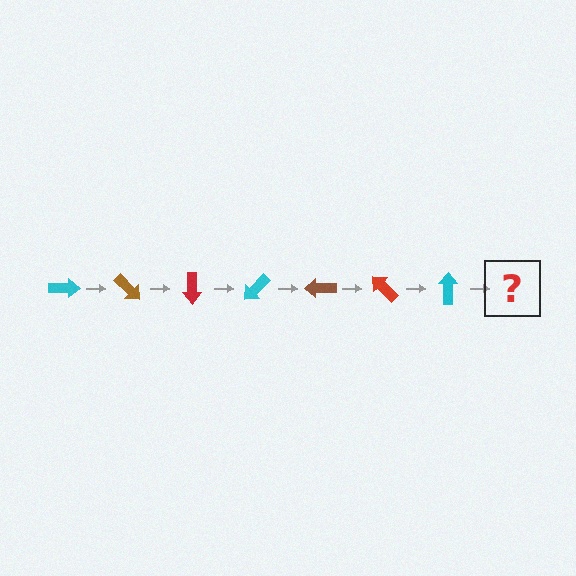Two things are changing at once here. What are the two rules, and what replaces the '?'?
The two rules are that it rotates 45 degrees each step and the color cycles through cyan, brown, and red. The '?' should be a brown arrow, rotated 315 degrees from the start.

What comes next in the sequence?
The next element should be a brown arrow, rotated 315 degrees from the start.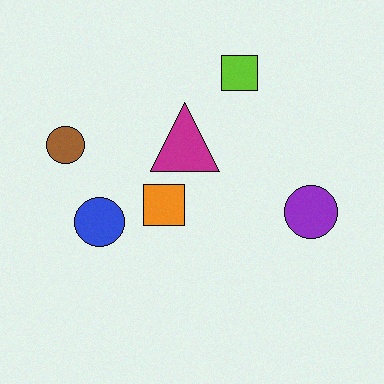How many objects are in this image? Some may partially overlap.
There are 6 objects.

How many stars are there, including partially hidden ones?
There are no stars.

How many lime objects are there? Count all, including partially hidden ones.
There is 1 lime object.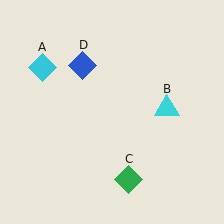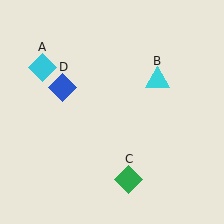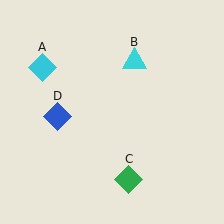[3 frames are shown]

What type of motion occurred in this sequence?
The cyan triangle (object B), blue diamond (object D) rotated counterclockwise around the center of the scene.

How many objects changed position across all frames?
2 objects changed position: cyan triangle (object B), blue diamond (object D).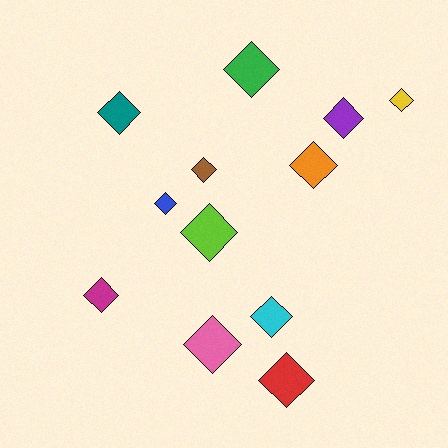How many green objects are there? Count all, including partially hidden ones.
There is 1 green object.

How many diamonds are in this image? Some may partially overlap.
There are 12 diamonds.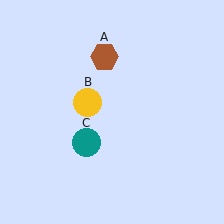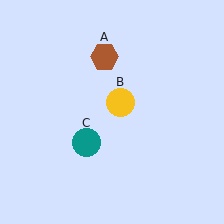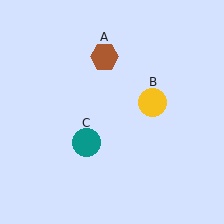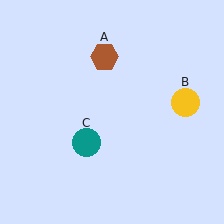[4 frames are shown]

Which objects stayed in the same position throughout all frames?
Brown hexagon (object A) and teal circle (object C) remained stationary.